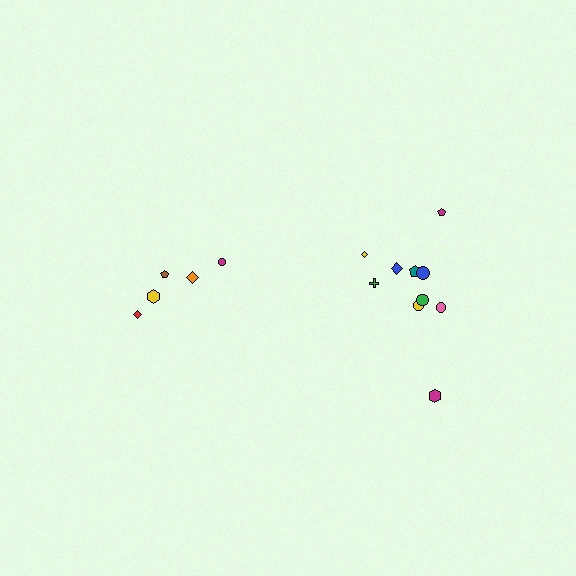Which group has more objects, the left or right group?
The right group.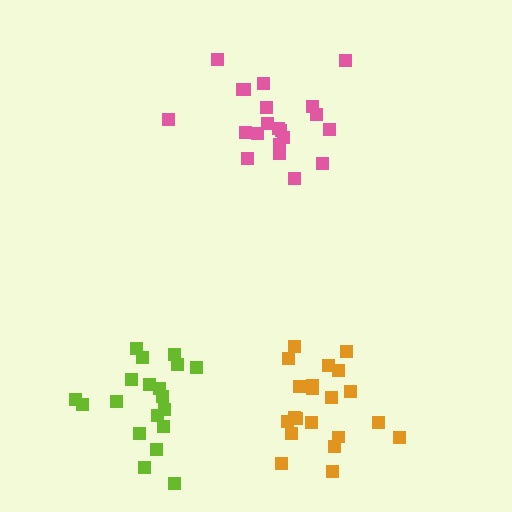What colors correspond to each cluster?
The clusters are colored: orange, lime, pink.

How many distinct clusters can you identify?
There are 3 distinct clusters.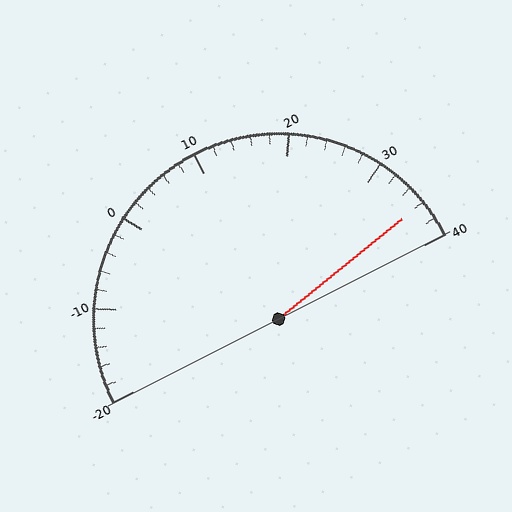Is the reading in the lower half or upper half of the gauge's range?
The reading is in the upper half of the range (-20 to 40).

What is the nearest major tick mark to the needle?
The nearest major tick mark is 40.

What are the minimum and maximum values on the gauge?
The gauge ranges from -20 to 40.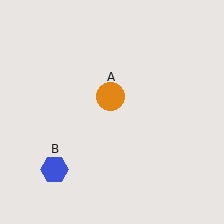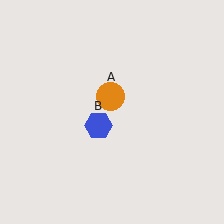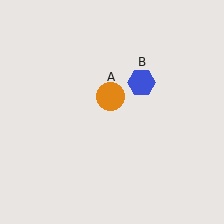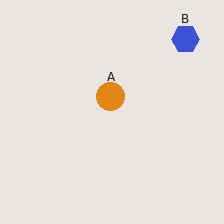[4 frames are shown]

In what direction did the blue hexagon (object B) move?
The blue hexagon (object B) moved up and to the right.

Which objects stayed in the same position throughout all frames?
Orange circle (object A) remained stationary.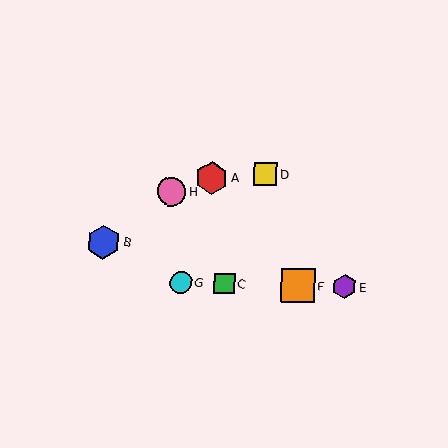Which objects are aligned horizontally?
Objects C, E, F, G are aligned horizontally.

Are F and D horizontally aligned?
No, F is at y≈285 and D is at y≈174.